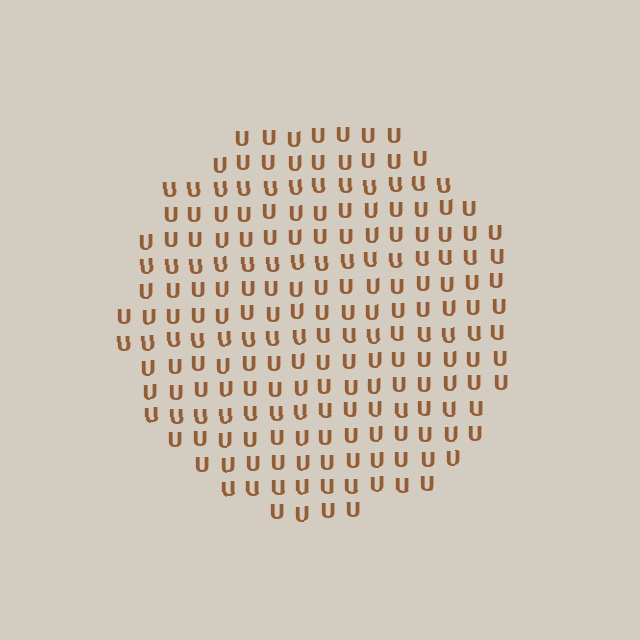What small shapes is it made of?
It is made of small letter U's.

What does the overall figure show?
The overall figure shows a circle.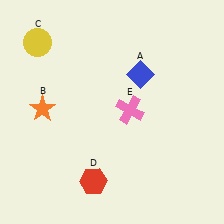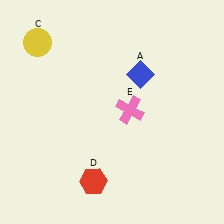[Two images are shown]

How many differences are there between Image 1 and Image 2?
There is 1 difference between the two images.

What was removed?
The orange star (B) was removed in Image 2.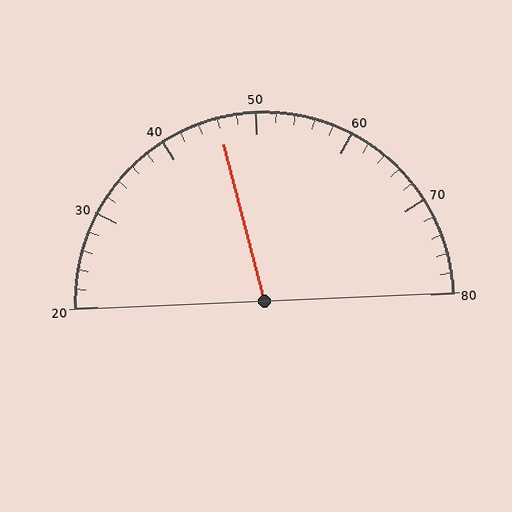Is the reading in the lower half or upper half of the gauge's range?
The reading is in the lower half of the range (20 to 80).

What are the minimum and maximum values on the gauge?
The gauge ranges from 20 to 80.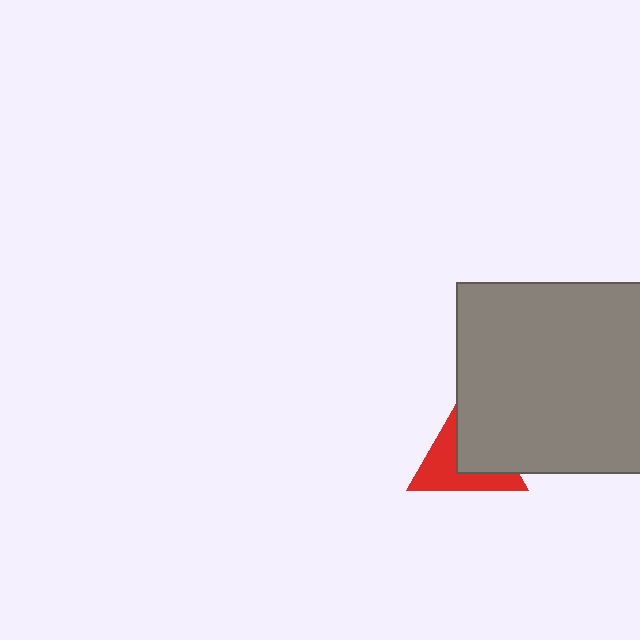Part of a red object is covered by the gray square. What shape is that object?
It is a triangle.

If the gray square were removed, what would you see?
You would see the complete red triangle.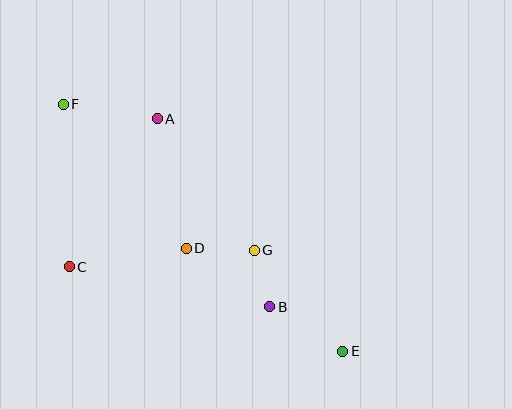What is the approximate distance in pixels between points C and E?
The distance between C and E is approximately 287 pixels.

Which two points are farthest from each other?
Points E and F are farthest from each other.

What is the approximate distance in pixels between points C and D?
The distance between C and D is approximately 118 pixels.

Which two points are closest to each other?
Points B and G are closest to each other.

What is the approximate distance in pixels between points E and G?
The distance between E and G is approximately 135 pixels.